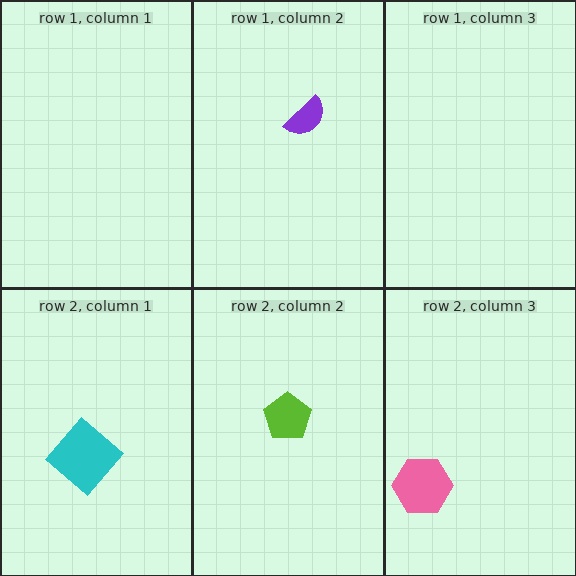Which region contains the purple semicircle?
The row 1, column 2 region.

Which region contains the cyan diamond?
The row 2, column 1 region.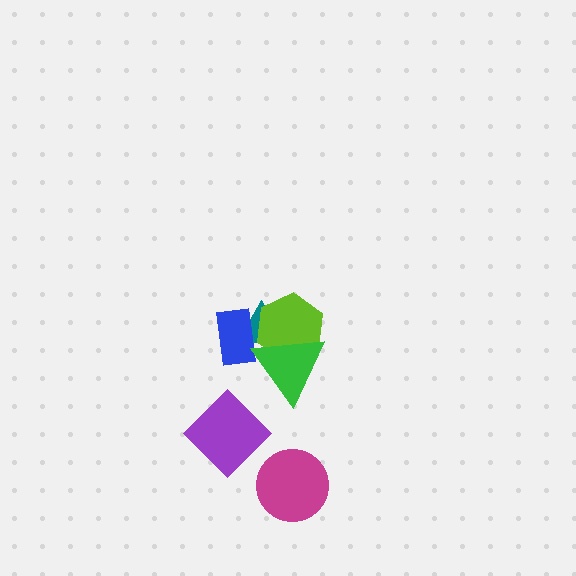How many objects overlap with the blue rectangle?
3 objects overlap with the blue rectangle.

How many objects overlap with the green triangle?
3 objects overlap with the green triangle.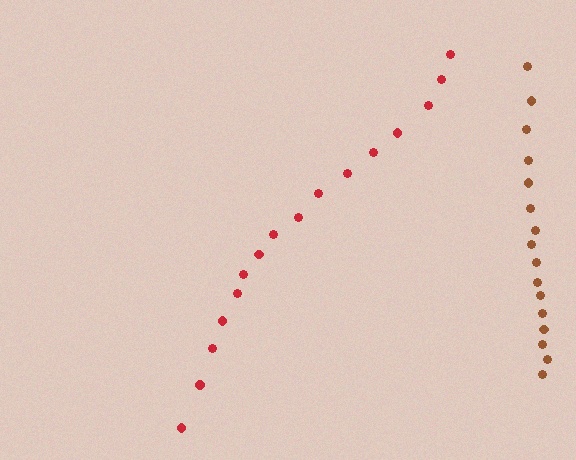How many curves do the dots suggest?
There are 2 distinct paths.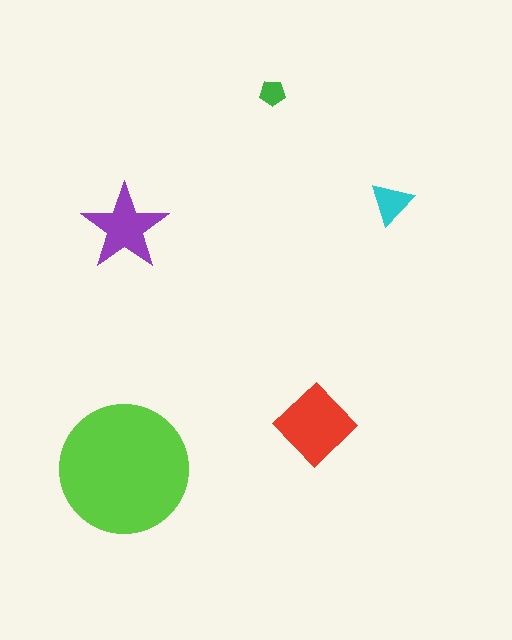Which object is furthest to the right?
The cyan triangle is rightmost.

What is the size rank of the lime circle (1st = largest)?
1st.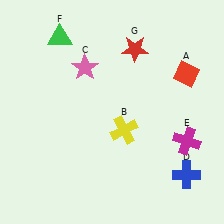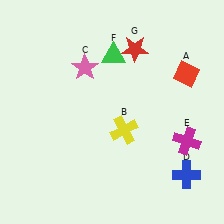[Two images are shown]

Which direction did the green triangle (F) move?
The green triangle (F) moved right.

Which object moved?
The green triangle (F) moved right.